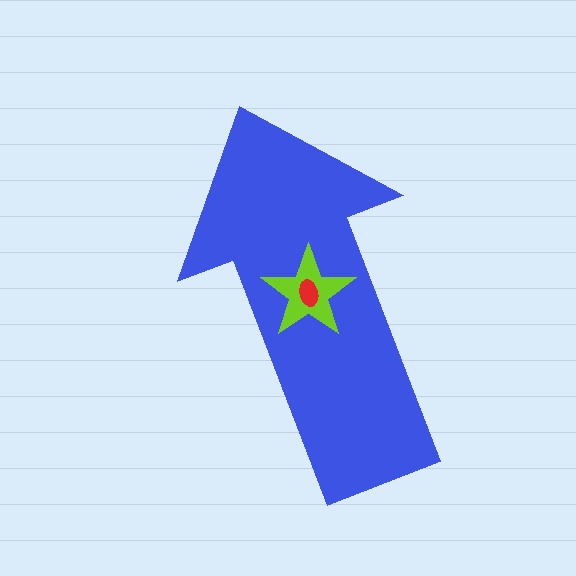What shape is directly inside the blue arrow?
The lime star.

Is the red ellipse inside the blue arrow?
Yes.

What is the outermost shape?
The blue arrow.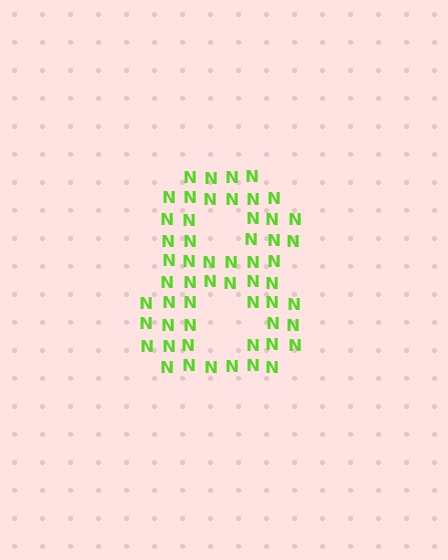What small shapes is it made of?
It is made of small letter N's.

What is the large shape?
The large shape is the digit 8.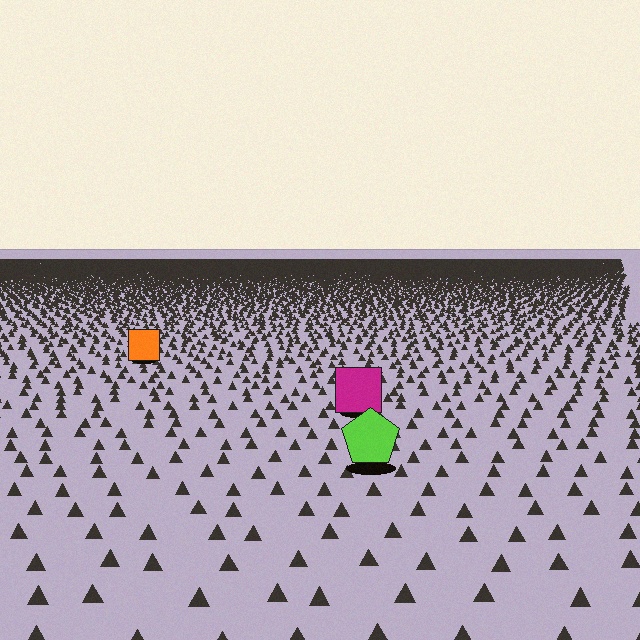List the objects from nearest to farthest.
From nearest to farthest: the lime pentagon, the magenta square, the orange square.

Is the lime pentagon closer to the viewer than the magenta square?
Yes. The lime pentagon is closer — you can tell from the texture gradient: the ground texture is coarser near it.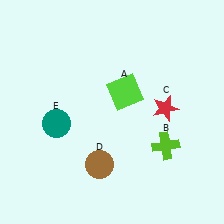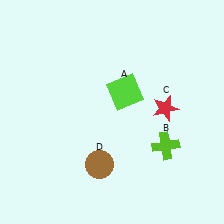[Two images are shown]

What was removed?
The teal circle (E) was removed in Image 2.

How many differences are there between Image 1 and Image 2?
There is 1 difference between the two images.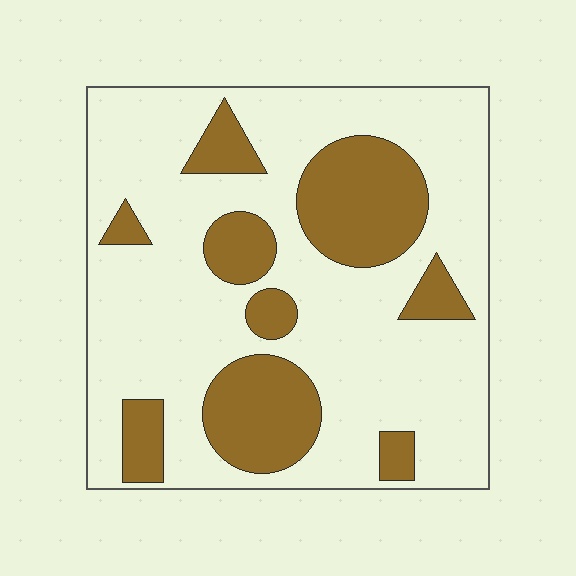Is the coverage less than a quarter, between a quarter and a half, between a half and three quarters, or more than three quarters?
Between a quarter and a half.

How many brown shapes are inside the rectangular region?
9.